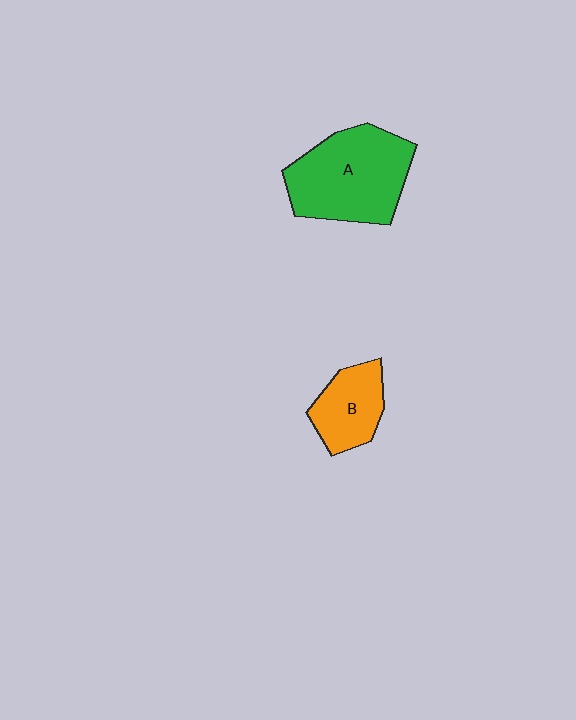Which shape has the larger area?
Shape A (green).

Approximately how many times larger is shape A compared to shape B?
Approximately 1.9 times.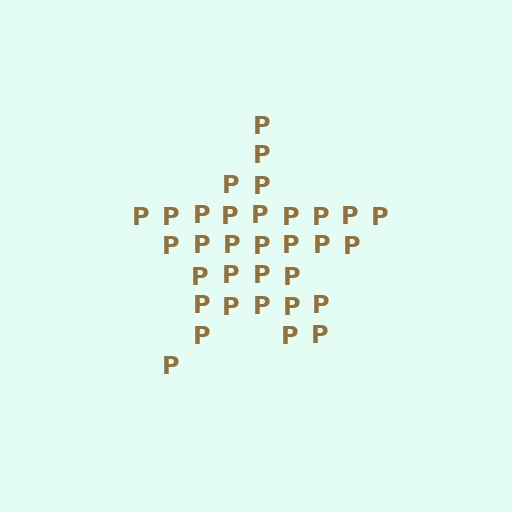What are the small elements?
The small elements are letter P's.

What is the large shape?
The large shape is a star.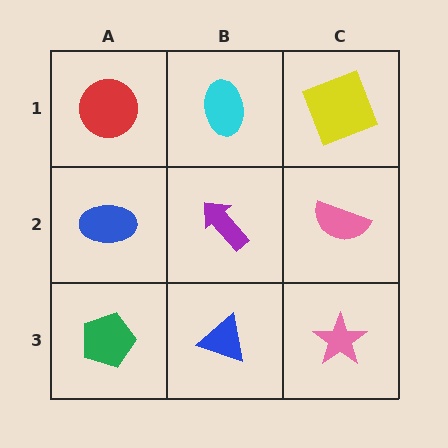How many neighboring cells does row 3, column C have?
2.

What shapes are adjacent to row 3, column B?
A purple arrow (row 2, column B), a green pentagon (row 3, column A), a pink star (row 3, column C).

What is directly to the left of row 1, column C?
A cyan ellipse.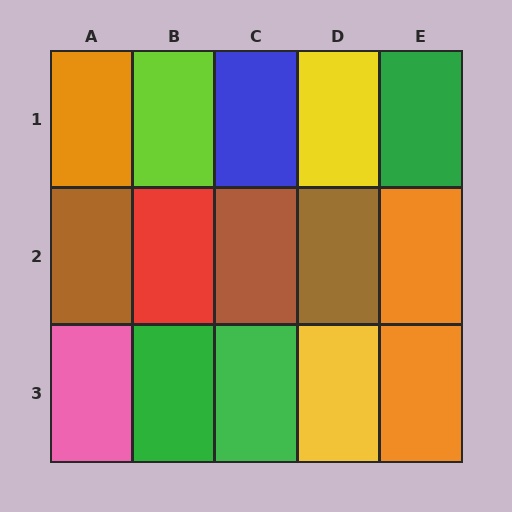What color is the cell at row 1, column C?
Blue.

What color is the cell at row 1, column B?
Lime.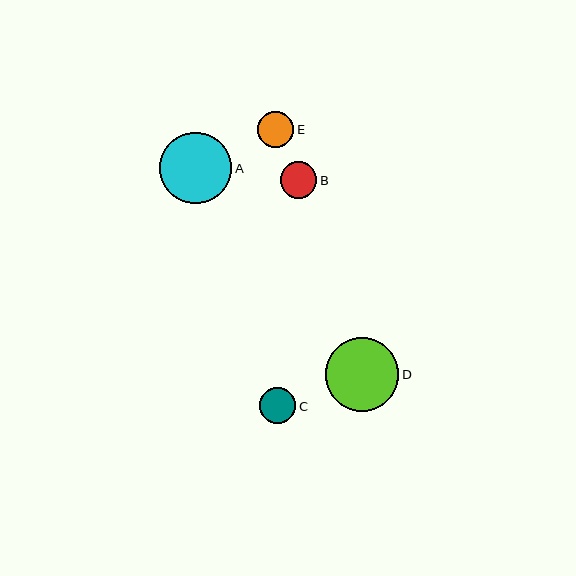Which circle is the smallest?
Circle C is the smallest with a size of approximately 36 pixels.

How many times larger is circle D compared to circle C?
Circle D is approximately 2.0 times the size of circle C.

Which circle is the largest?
Circle D is the largest with a size of approximately 74 pixels.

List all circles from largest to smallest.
From largest to smallest: D, A, B, E, C.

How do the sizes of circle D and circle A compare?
Circle D and circle A are approximately the same size.